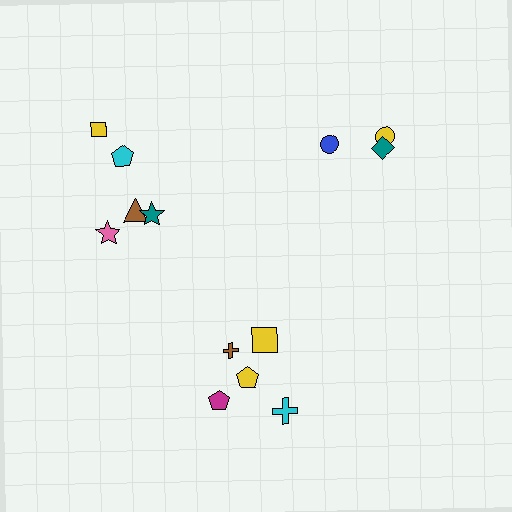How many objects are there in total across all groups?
There are 13 objects.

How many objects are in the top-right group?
There are 3 objects.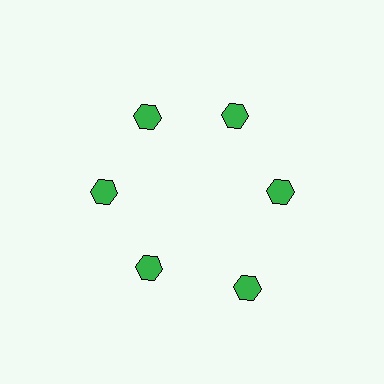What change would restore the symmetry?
The symmetry would be restored by moving it inward, back onto the ring so that all 6 hexagons sit at equal angles and equal distance from the center.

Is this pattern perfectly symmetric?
No. The 6 green hexagons are arranged in a ring, but one element near the 5 o'clock position is pushed outward from the center, breaking the 6-fold rotational symmetry.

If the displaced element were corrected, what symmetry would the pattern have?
It would have 6-fold rotational symmetry — the pattern would map onto itself every 60 degrees.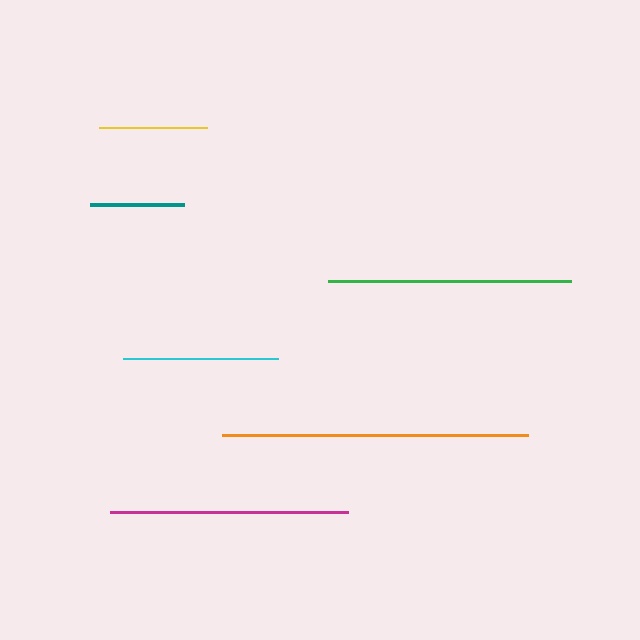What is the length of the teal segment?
The teal segment is approximately 94 pixels long.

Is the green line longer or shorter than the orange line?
The orange line is longer than the green line.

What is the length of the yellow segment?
The yellow segment is approximately 108 pixels long.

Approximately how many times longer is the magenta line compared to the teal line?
The magenta line is approximately 2.5 times the length of the teal line.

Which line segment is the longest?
The orange line is the longest at approximately 305 pixels.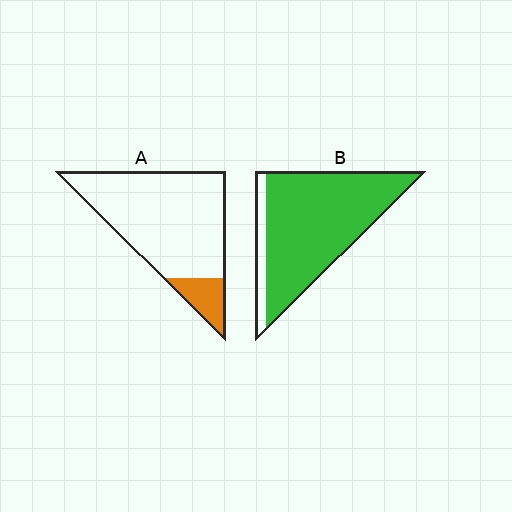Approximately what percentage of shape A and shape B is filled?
A is approximately 15% and B is approximately 90%.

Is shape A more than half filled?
No.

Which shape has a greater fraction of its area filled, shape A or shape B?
Shape B.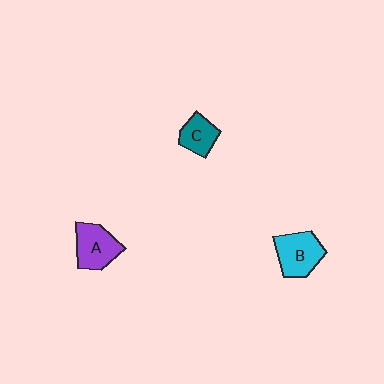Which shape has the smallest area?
Shape C (teal).